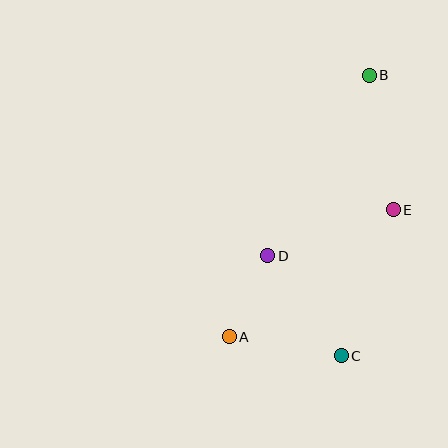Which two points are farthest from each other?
Points A and B are farthest from each other.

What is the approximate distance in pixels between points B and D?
The distance between B and D is approximately 207 pixels.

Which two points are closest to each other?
Points A and D are closest to each other.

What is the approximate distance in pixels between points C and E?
The distance between C and E is approximately 155 pixels.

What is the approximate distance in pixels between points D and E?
The distance between D and E is approximately 134 pixels.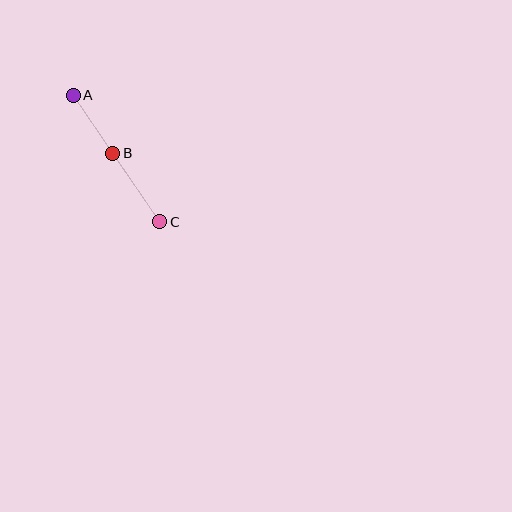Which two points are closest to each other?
Points A and B are closest to each other.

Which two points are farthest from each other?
Points A and C are farthest from each other.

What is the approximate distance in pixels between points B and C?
The distance between B and C is approximately 83 pixels.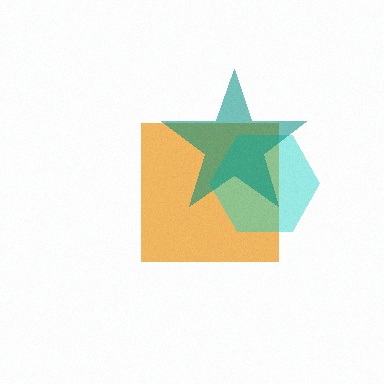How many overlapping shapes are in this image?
There are 3 overlapping shapes in the image.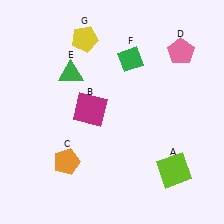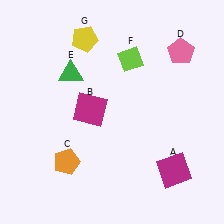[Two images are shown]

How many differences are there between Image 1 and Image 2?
There are 2 differences between the two images.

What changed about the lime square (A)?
In Image 1, A is lime. In Image 2, it changed to magenta.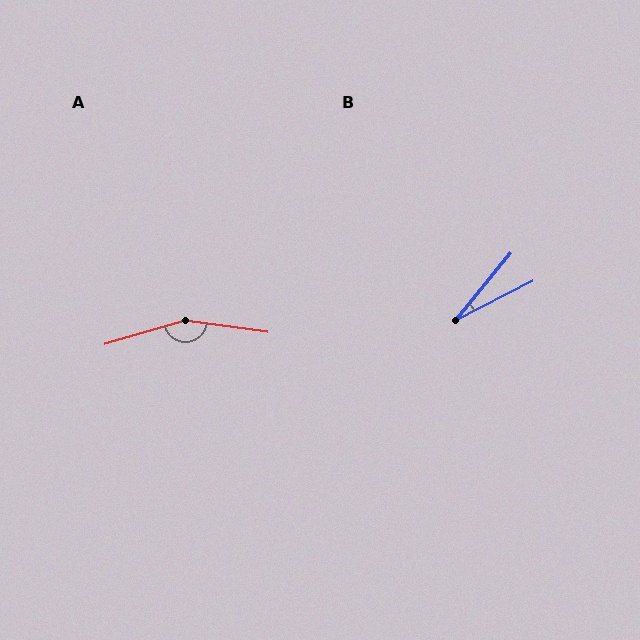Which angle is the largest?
A, at approximately 156 degrees.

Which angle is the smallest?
B, at approximately 23 degrees.